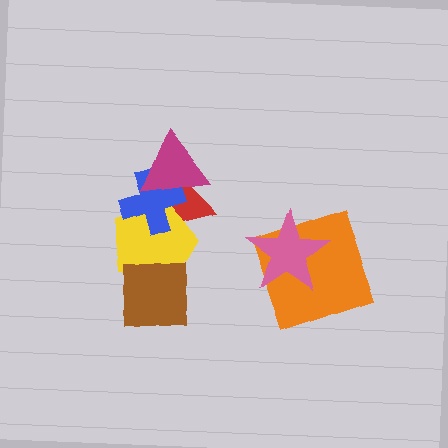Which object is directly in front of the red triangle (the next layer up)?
The yellow pentagon is directly in front of the red triangle.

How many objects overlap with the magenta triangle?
2 objects overlap with the magenta triangle.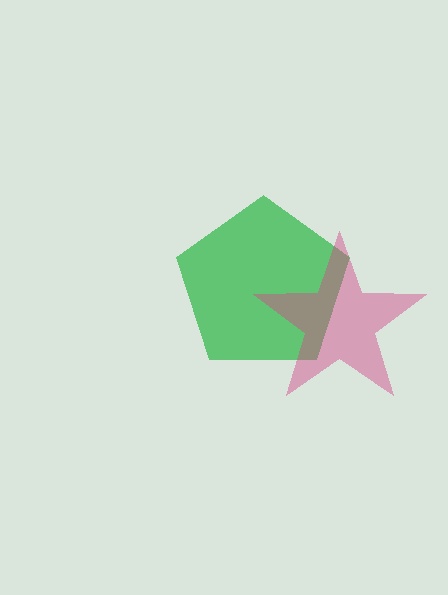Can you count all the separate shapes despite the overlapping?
Yes, there are 2 separate shapes.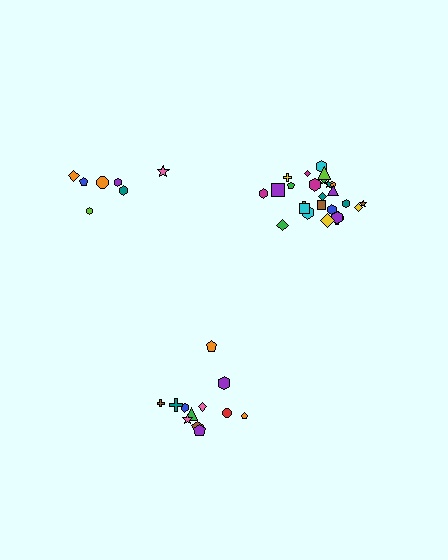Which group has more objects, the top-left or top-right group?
The top-right group.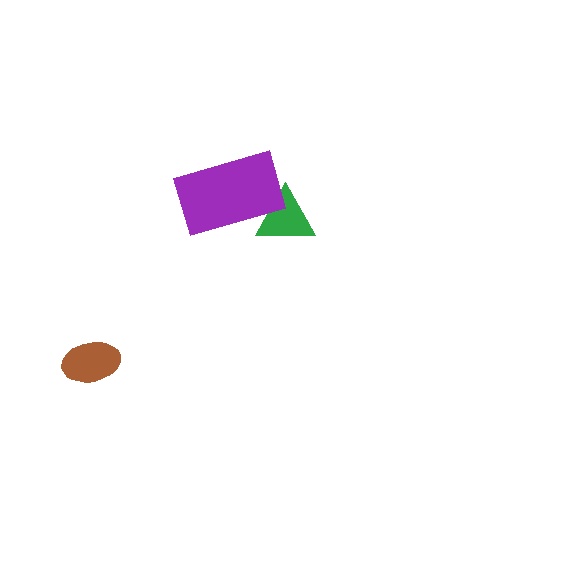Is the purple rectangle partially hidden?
No, no other shape covers it.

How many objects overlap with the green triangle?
1 object overlaps with the green triangle.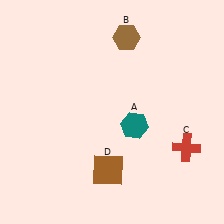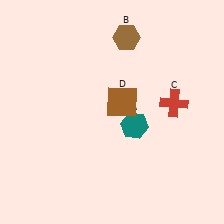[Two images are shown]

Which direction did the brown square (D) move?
The brown square (D) moved up.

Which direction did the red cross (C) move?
The red cross (C) moved up.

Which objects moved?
The objects that moved are: the red cross (C), the brown square (D).